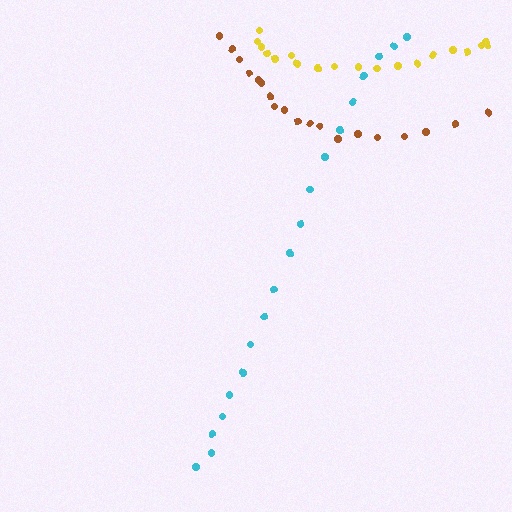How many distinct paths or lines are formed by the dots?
There are 3 distinct paths.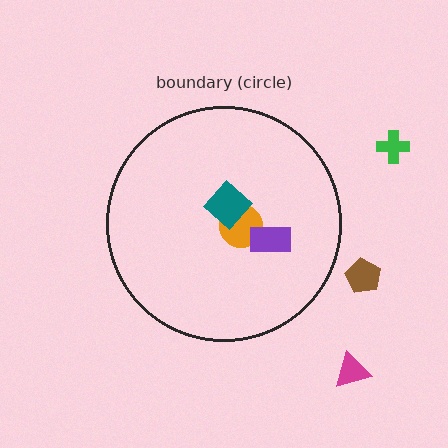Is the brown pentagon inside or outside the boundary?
Outside.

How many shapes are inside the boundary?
3 inside, 3 outside.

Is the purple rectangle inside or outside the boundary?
Inside.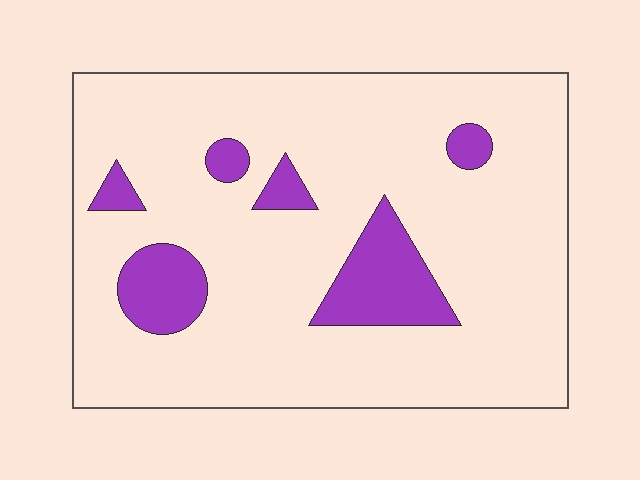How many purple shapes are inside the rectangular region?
6.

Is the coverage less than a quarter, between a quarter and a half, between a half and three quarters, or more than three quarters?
Less than a quarter.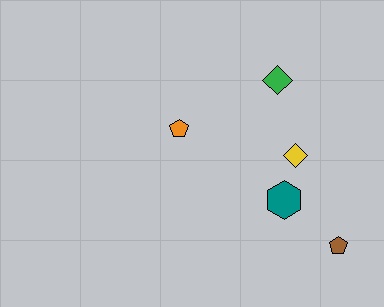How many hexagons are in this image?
There is 1 hexagon.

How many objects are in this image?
There are 5 objects.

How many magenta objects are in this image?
There are no magenta objects.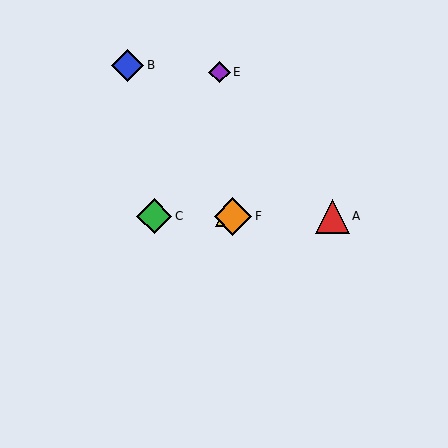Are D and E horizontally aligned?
No, D is at y≈216 and E is at y≈72.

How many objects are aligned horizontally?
4 objects (A, C, D, F) are aligned horizontally.